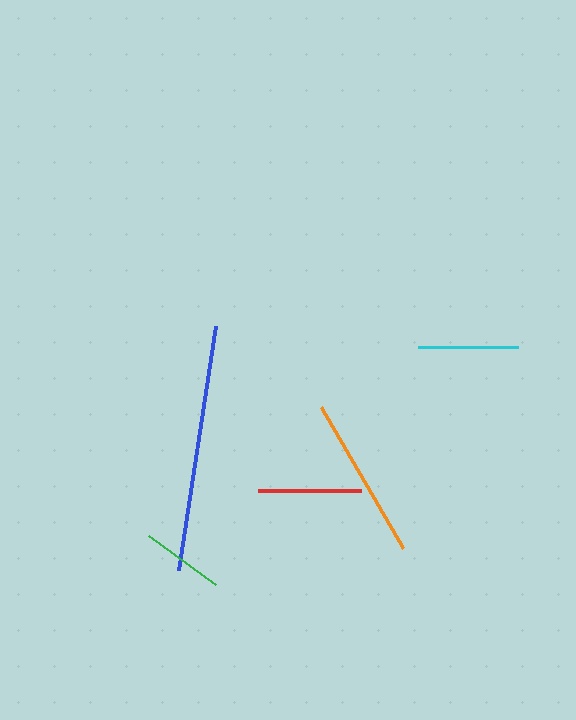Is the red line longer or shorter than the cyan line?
The red line is longer than the cyan line.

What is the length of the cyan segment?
The cyan segment is approximately 100 pixels long.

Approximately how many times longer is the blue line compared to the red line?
The blue line is approximately 2.4 times the length of the red line.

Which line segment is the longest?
The blue line is the longest at approximately 246 pixels.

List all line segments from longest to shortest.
From longest to shortest: blue, orange, red, cyan, green.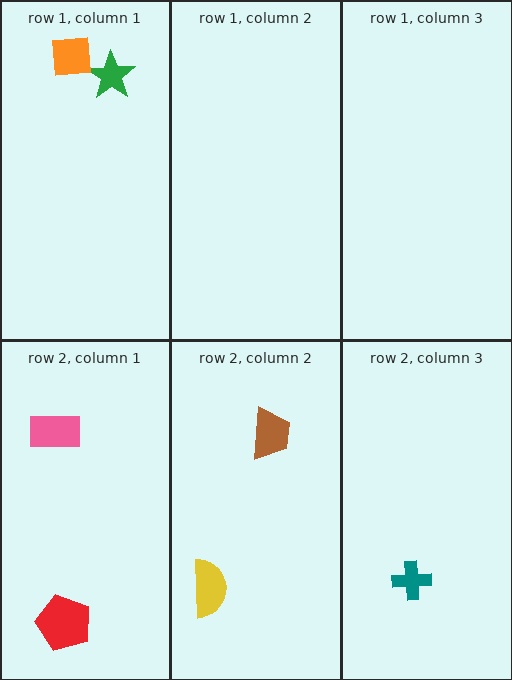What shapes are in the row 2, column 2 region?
The yellow semicircle, the brown trapezoid.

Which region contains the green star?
The row 1, column 1 region.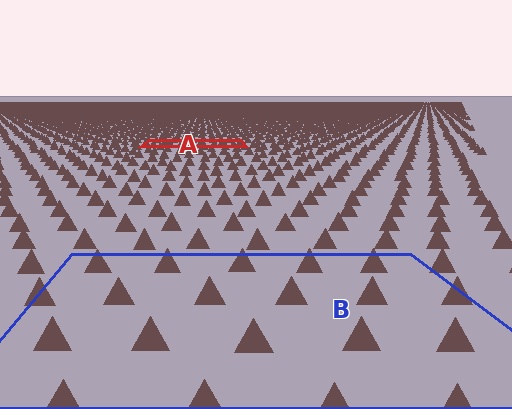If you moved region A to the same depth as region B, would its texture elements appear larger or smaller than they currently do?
They would appear larger. At a closer depth, the same texture elements are projected at a bigger on-screen size.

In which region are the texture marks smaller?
The texture marks are smaller in region A, because it is farther away.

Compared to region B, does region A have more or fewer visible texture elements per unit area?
Region A has more texture elements per unit area — they are packed more densely because it is farther away.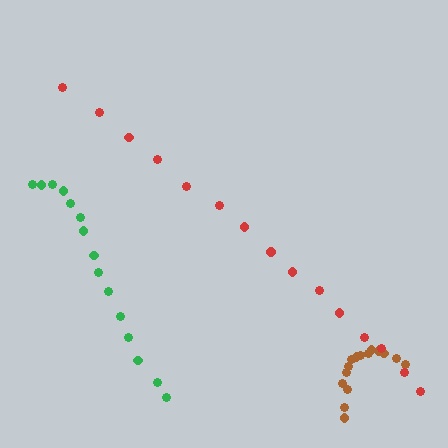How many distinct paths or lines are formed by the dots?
There are 3 distinct paths.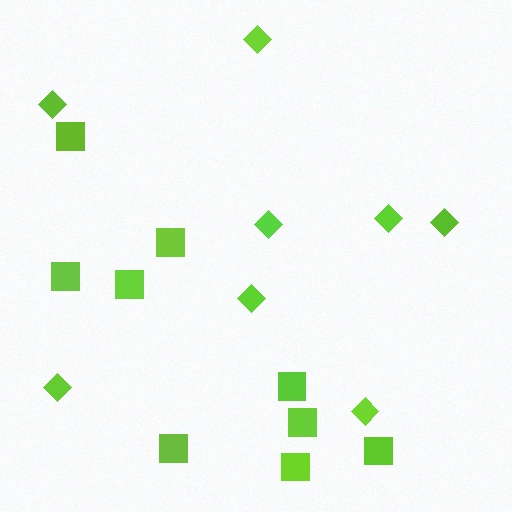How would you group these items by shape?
There are 2 groups: one group of diamonds (8) and one group of squares (9).